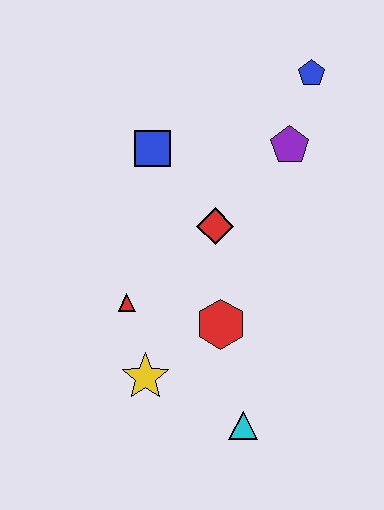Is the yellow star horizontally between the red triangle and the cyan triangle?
Yes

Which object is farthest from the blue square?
The cyan triangle is farthest from the blue square.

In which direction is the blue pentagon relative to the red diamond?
The blue pentagon is above the red diamond.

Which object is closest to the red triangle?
The yellow star is closest to the red triangle.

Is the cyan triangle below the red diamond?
Yes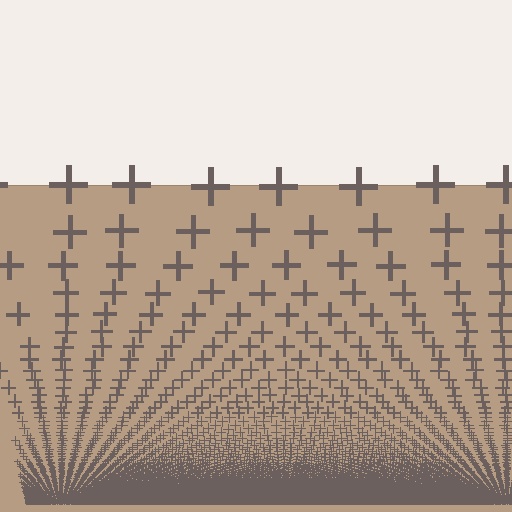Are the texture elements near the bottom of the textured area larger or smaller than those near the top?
Smaller. The gradient is inverted — elements near the bottom are smaller and denser.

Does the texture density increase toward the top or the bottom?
Density increases toward the bottom.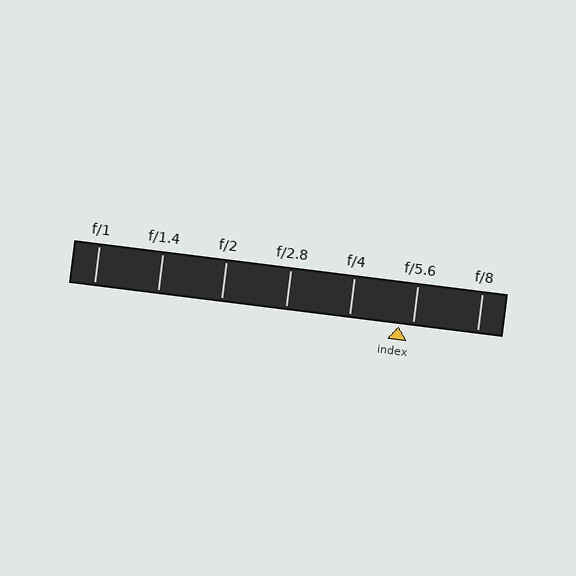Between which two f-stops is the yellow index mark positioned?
The index mark is between f/4 and f/5.6.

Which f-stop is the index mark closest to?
The index mark is closest to f/5.6.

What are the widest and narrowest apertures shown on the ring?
The widest aperture shown is f/1 and the narrowest is f/8.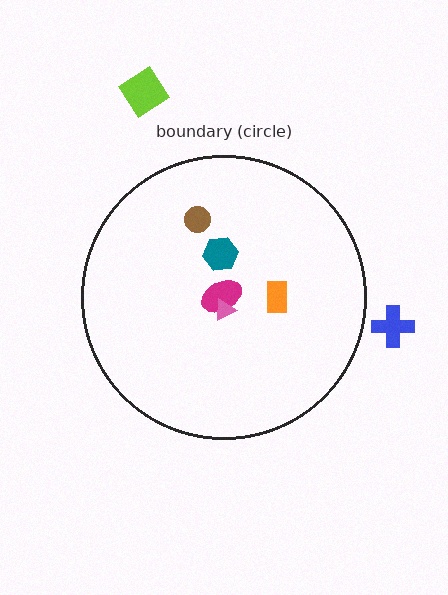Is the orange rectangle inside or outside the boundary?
Inside.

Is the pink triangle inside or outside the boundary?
Inside.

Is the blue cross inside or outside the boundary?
Outside.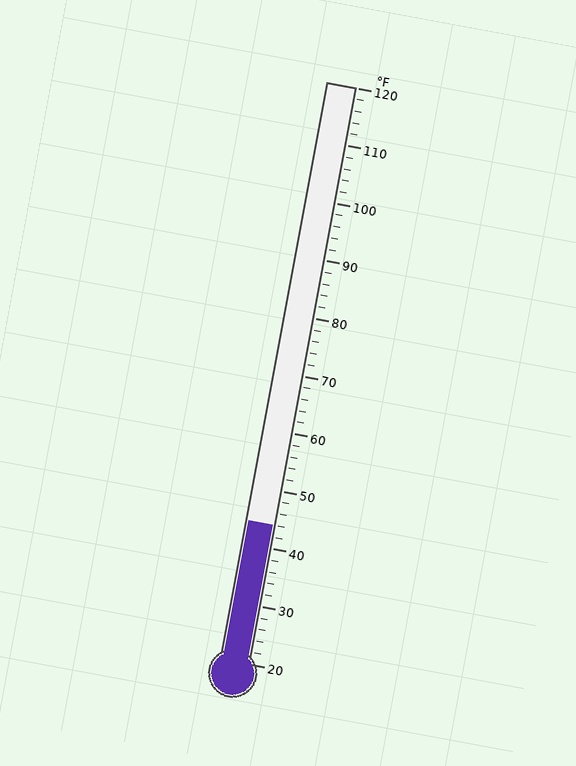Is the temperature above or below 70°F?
The temperature is below 70°F.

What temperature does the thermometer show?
The thermometer shows approximately 44°F.